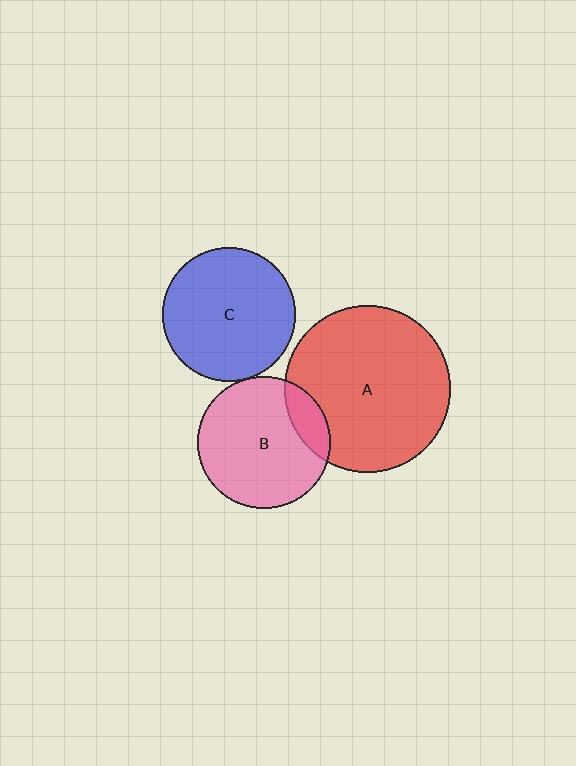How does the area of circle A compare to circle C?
Approximately 1.6 times.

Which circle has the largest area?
Circle A (red).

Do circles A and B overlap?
Yes.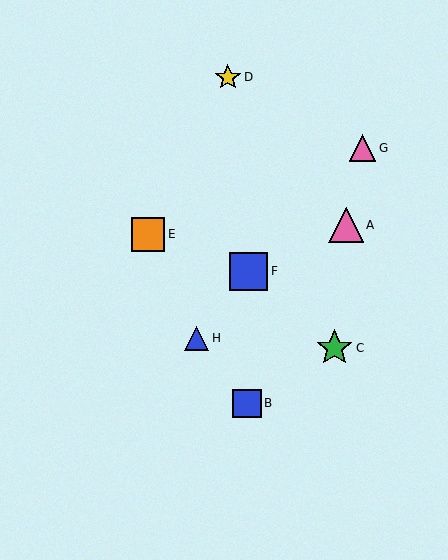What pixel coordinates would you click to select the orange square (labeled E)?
Click at (148, 234) to select the orange square E.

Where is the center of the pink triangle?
The center of the pink triangle is at (346, 225).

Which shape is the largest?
The blue square (labeled F) is the largest.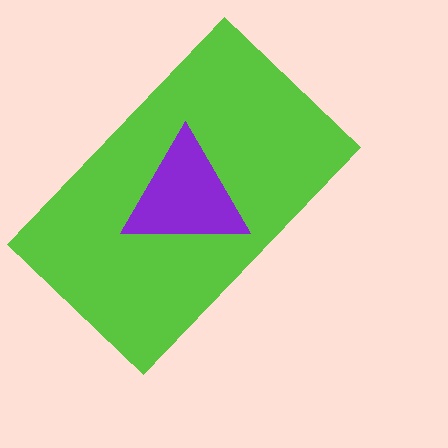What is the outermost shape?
The lime rectangle.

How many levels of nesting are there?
2.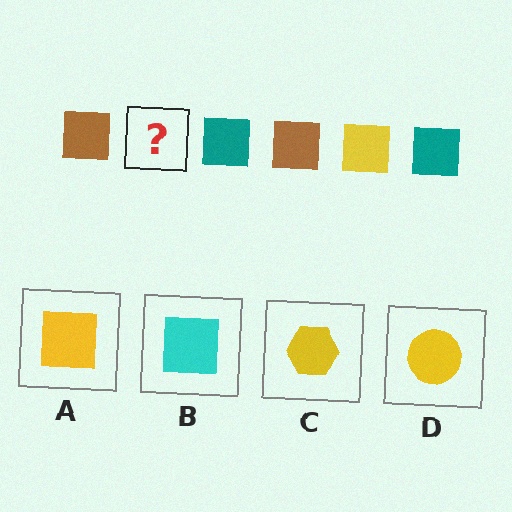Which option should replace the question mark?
Option A.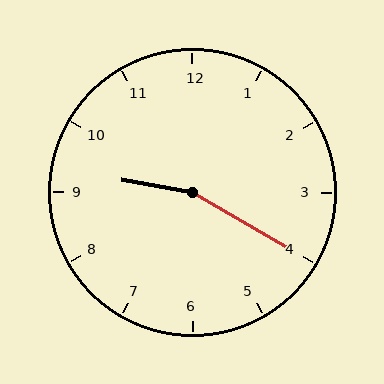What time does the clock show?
9:20.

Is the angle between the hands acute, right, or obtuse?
It is obtuse.